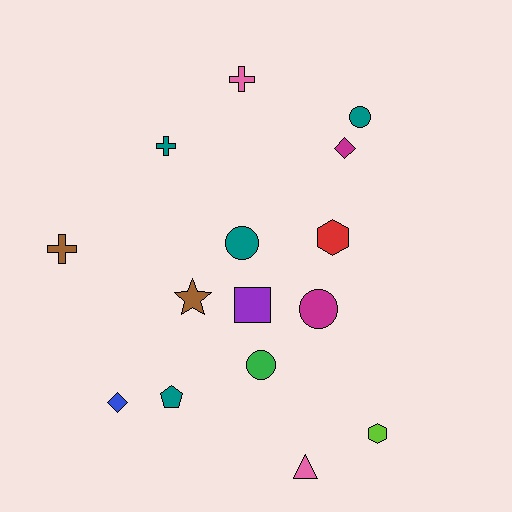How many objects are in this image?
There are 15 objects.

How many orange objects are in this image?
There are no orange objects.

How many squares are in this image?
There is 1 square.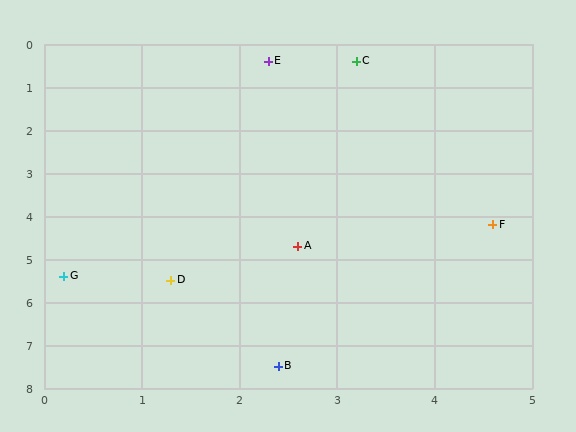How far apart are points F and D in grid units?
Points F and D are about 3.5 grid units apart.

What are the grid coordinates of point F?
Point F is at approximately (4.6, 4.2).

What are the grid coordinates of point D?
Point D is at approximately (1.3, 5.5).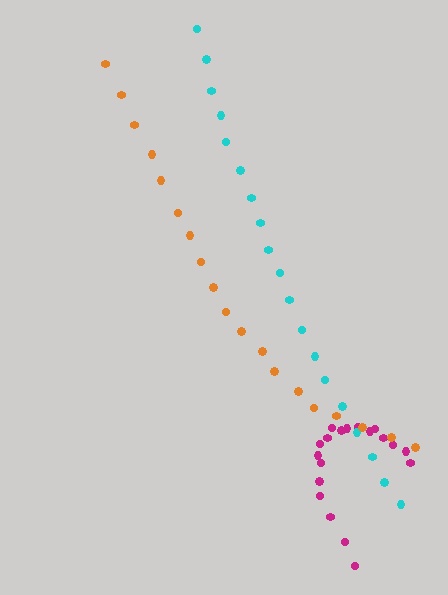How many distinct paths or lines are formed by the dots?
There are 3 distinct paths.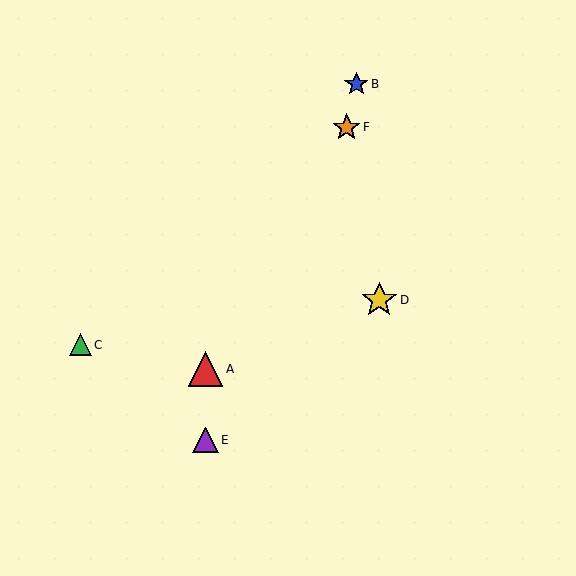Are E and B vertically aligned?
No, E is at x≈206 and B is at x≈356.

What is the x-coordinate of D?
Object D is at x≈379.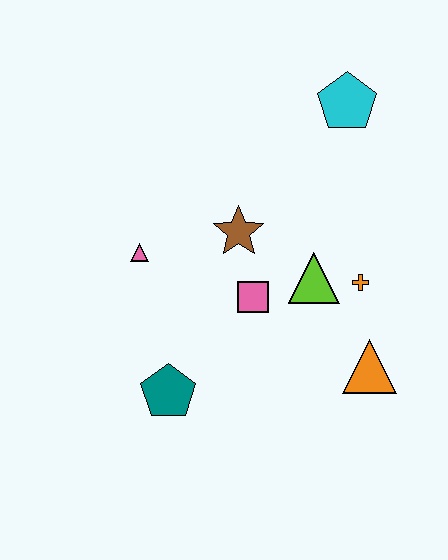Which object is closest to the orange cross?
The lime triangle is closest to the orange cross.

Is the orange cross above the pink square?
Yes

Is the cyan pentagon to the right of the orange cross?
No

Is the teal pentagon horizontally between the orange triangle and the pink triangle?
Yes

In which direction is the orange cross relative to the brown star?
The orange cross is to the right of the brown star.